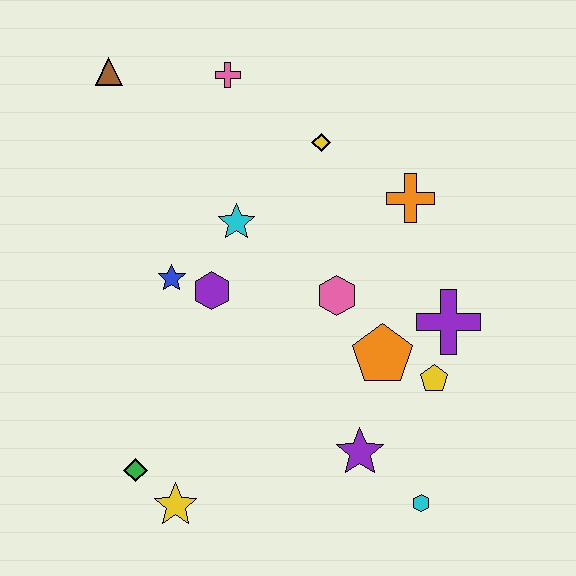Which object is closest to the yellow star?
The green diamond is closest to the yellow star.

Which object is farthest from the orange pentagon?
The brown triangle is farthest from the orange pentagon.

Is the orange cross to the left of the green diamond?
No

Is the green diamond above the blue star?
No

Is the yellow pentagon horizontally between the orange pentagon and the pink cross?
No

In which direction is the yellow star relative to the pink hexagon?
The yellow star is below the pink hexagon.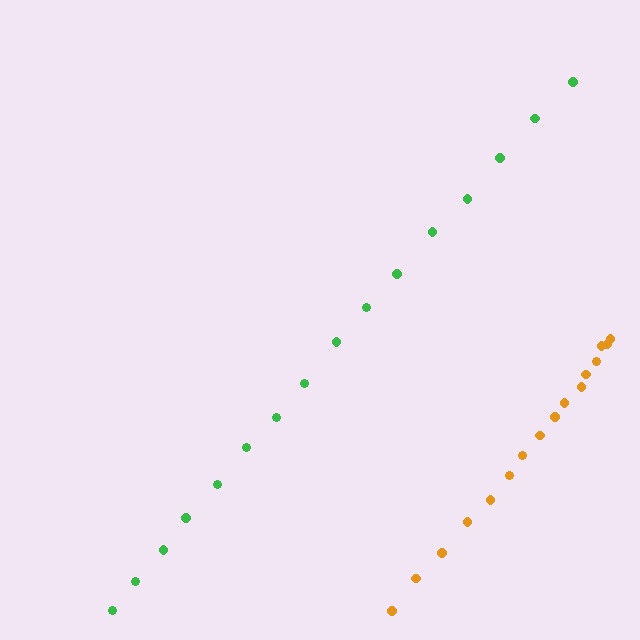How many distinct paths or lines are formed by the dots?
There are 2 distinct paths.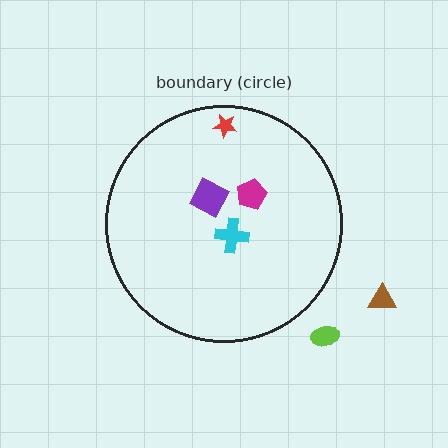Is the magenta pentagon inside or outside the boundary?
Inside.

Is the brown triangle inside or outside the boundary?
Outside.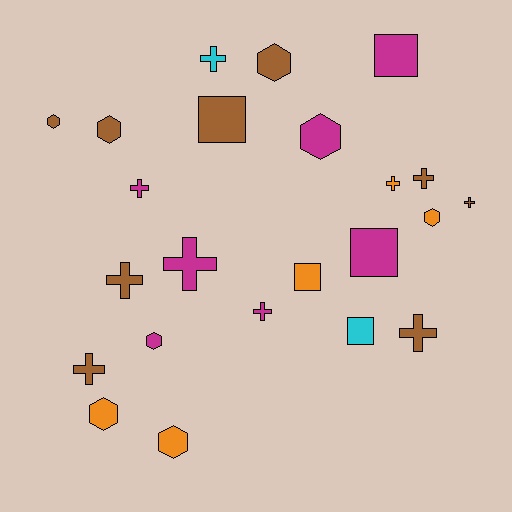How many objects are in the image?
There are 23 objects.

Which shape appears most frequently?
Cross, with 10 objects.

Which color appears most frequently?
Brown, with 9 objects.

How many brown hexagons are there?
There are 3 brown hexagons.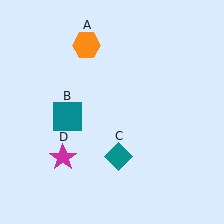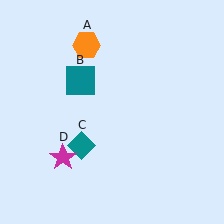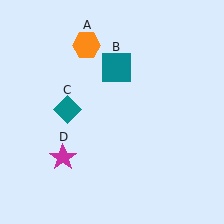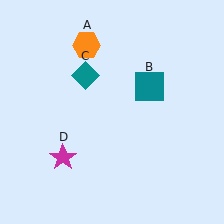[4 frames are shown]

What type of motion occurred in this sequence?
The teal square (object B), teal diamond (object C) rotated clockwise around the center of the scene.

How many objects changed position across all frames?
2 objects changed position: teal square (object B), teal diamond (object C).